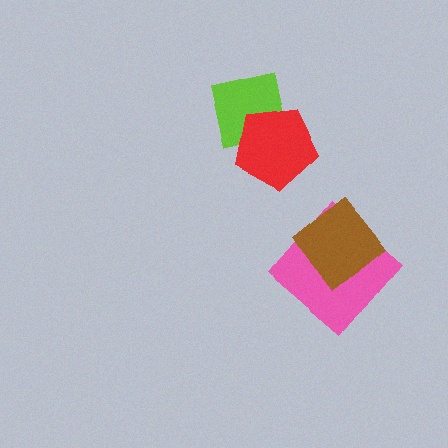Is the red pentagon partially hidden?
No, no other shape covers it.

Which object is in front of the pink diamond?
The brown diamond is in front of the pink diamond.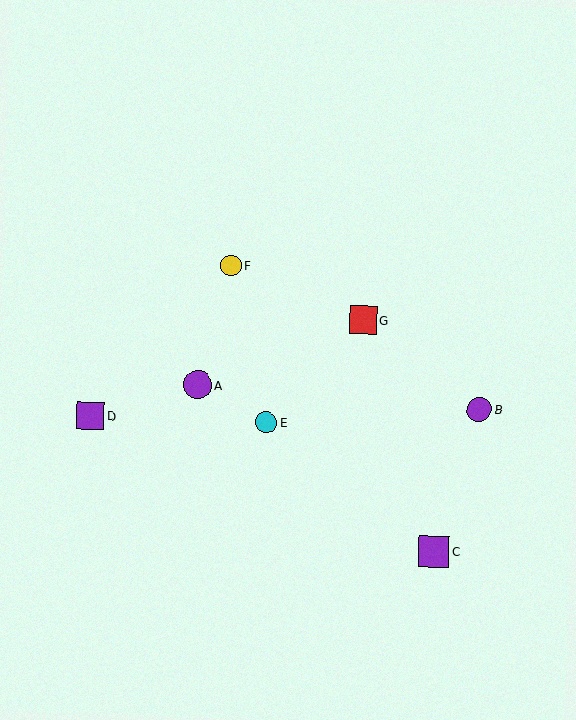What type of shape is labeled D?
Shape D is a purple square.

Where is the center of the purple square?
The center of the purple square is at (90, 416).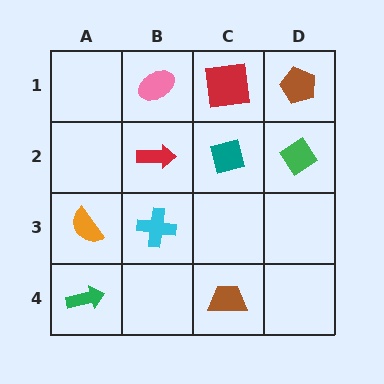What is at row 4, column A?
A green arrow.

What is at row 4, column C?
A brown trapezoid.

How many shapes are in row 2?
3 shapes.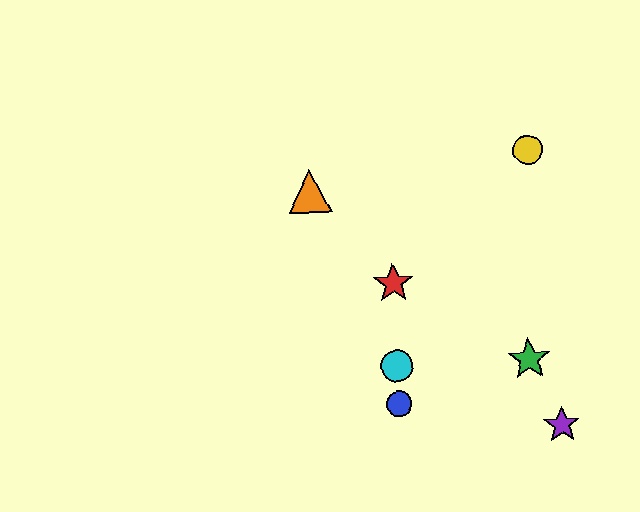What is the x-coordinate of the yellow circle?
The yellow circle is at x≈528.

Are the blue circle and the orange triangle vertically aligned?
No, the blue circle is at x≈399 and the orange triangle is at x≈310.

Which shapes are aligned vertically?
The red star, the blue circle, the cyan circle are aligned vertically.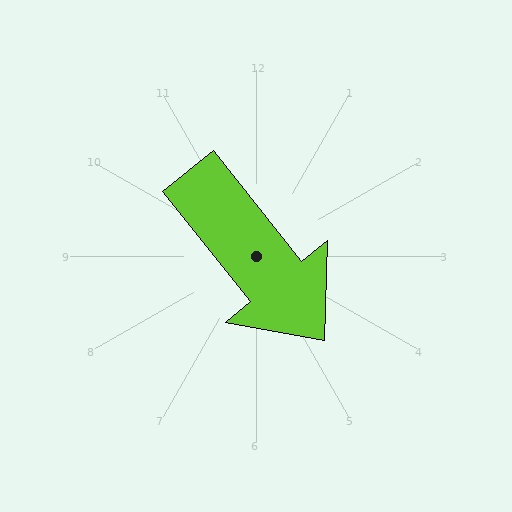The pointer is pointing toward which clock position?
Roughly 5 o'clock.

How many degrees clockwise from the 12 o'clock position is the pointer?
Approximately 141 degrees.